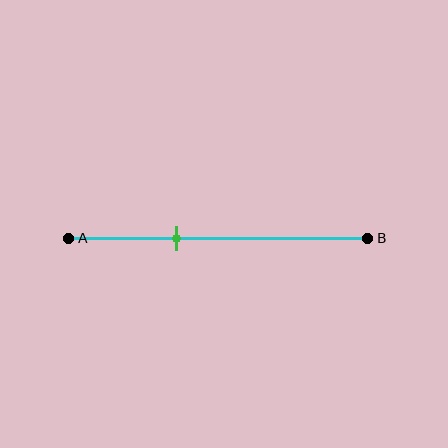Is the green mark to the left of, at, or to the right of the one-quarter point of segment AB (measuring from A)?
The green mark is to the right of the one-quarter point of segment AB.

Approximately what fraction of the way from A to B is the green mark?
The green mark is approximately 35% of the way from A to B.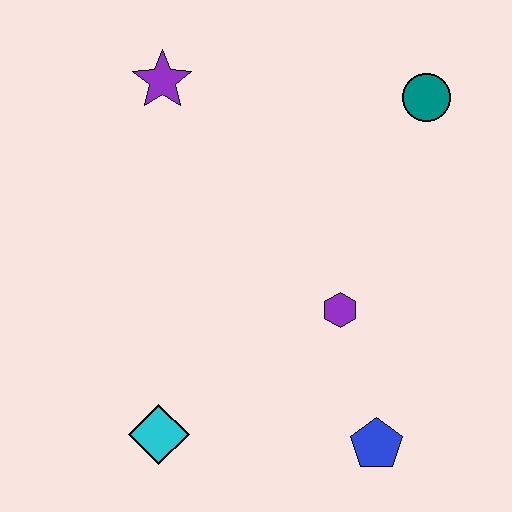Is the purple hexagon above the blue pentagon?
Yes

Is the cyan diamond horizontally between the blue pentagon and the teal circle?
No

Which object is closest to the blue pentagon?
The purple hexagon is closest to the blue pentagon.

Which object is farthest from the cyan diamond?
The teal circle is farthest from the cyan diamond.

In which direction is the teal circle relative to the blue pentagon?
The teal circle is above the blue pentagon.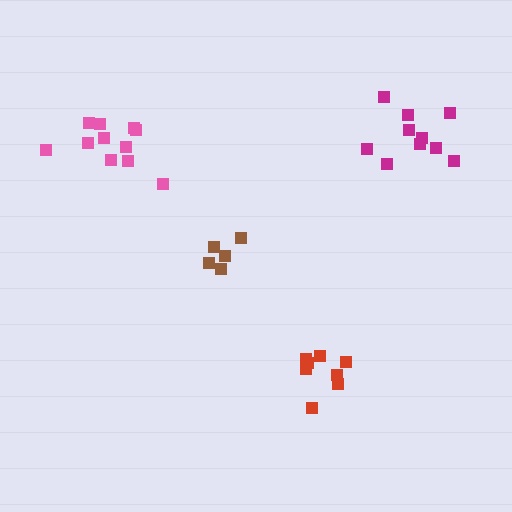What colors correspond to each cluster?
The clusters are colored: pink, red, brown, magenta.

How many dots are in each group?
Group 1: 11 dots, Group 2: 8 dots, Group 3: 5 dots, Group 4: 10 dots (34 total).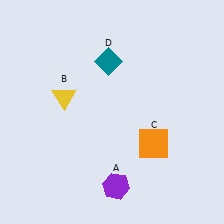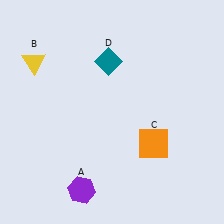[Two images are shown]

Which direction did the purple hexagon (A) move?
The purple hexagon (A) moved left.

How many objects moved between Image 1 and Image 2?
2 objects moved between the two images.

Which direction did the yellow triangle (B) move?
The yellow triangle (B) moved up.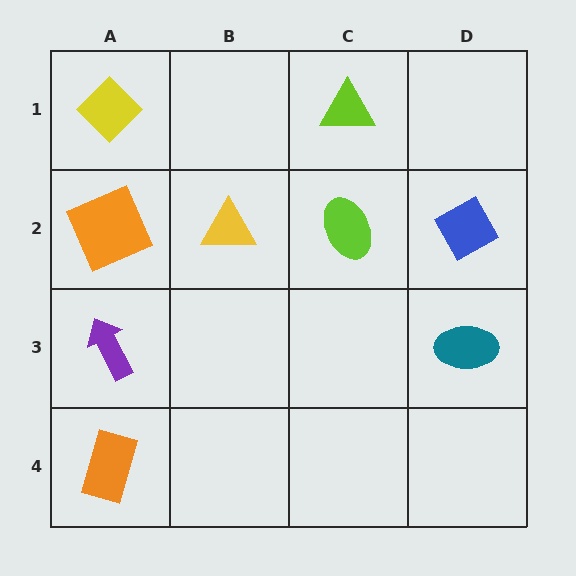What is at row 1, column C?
A lime triangle.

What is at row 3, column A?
A purple arrow.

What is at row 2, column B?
A yellow triangle.